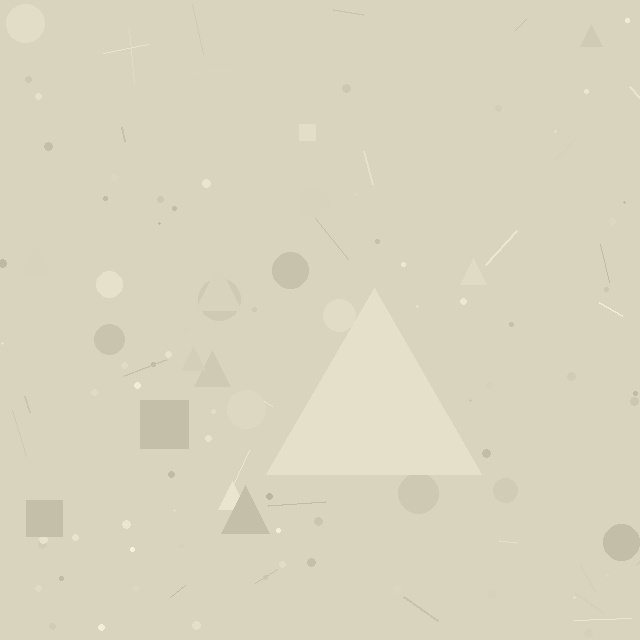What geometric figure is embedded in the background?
A triangle is embedded in the background.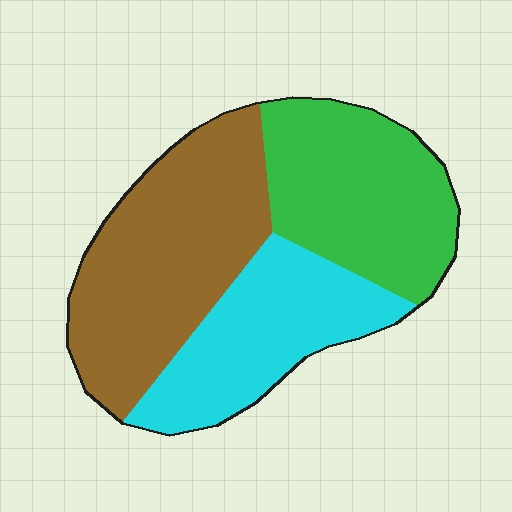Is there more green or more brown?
Brown.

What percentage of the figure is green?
Green takes up about one third (1/3) of the figure.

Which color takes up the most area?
Brown, at roughly 40%.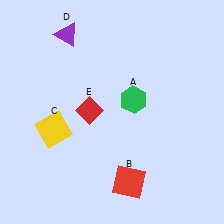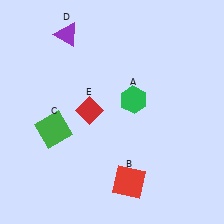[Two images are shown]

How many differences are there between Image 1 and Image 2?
There is 1 difference between the two images.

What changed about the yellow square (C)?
In Image 1, C is yellow. In Image 2, it changed to green.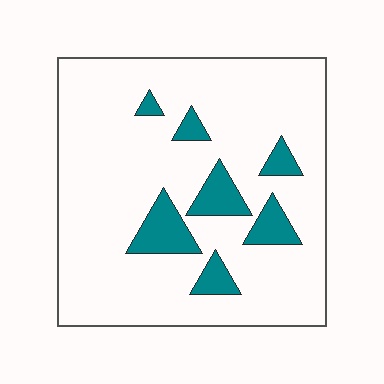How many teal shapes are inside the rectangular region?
7.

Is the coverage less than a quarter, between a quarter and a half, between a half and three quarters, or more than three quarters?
Less than a quarter.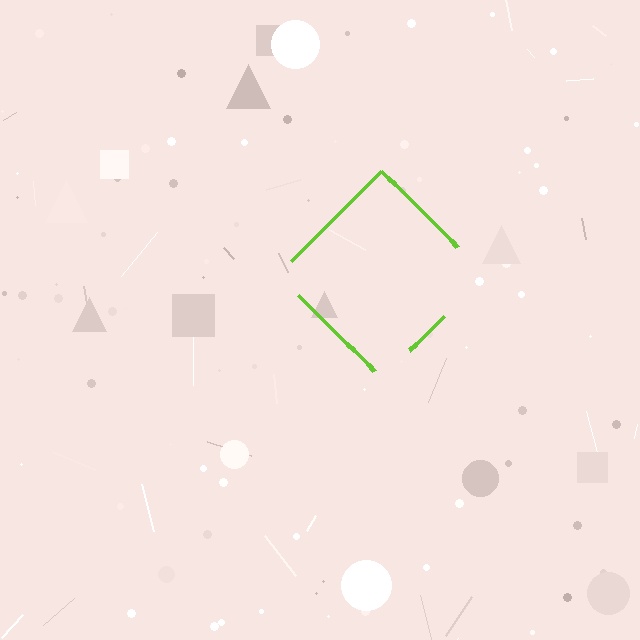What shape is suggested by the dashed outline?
The dashed outline suggests a diamond.